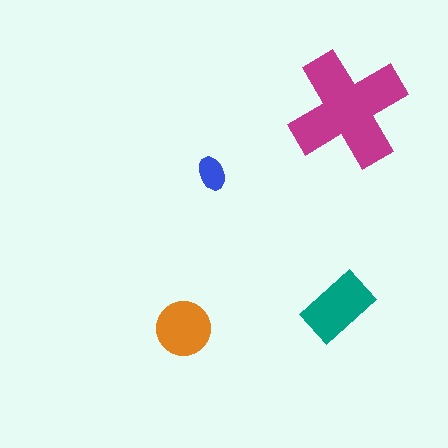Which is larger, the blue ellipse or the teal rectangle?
The teal rectangle.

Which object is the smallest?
The blue ellipse.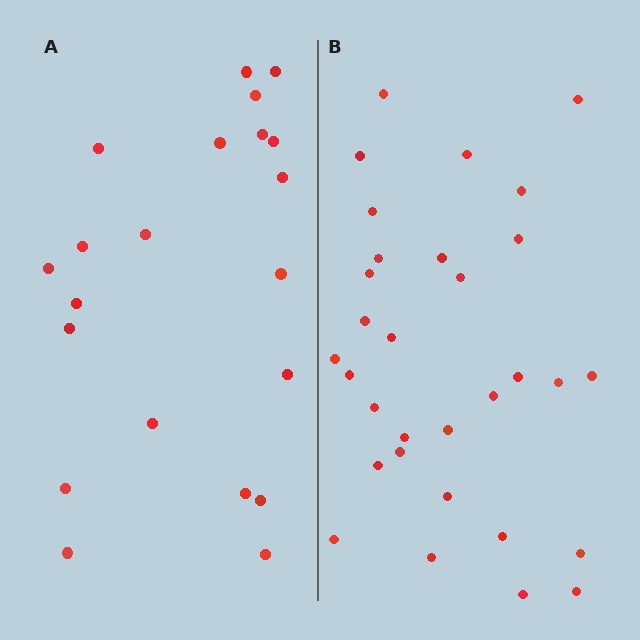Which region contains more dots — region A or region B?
Region B (the right region) has more dots.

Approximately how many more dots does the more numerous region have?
Region B has roughly 10 or so more dots than region A.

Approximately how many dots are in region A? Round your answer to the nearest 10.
About 20 dots. (The exact count is 21, which rounds to 20.)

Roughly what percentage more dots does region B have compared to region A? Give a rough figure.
About 50% more.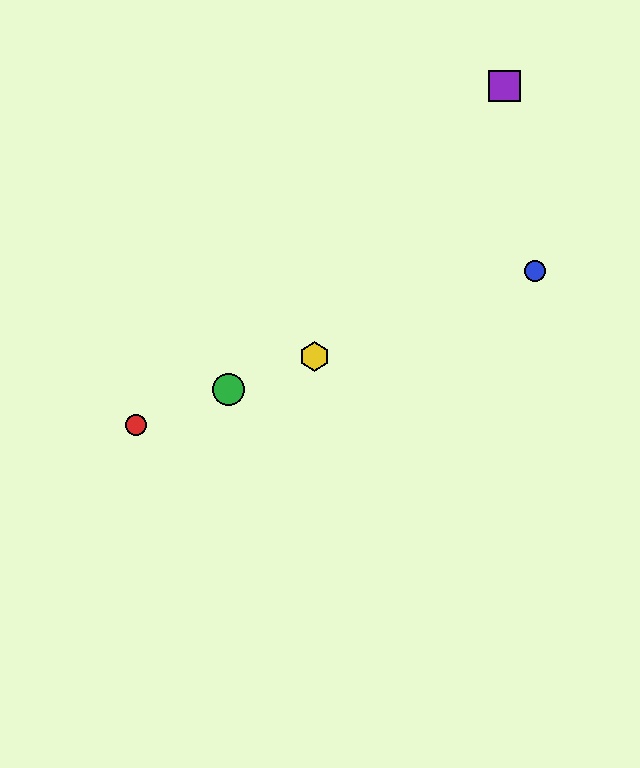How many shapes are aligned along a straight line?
4 shapes (the red circle, the blue circle, the green circle, the yellow hexagon) are aligned along a straight line.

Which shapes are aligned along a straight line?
The red circle, the blue circle, the green circle, the yellow hexagon are aligned along a straight line.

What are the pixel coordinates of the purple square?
The purple square is at (504, 86).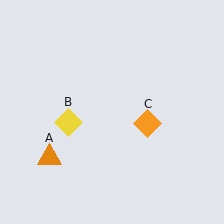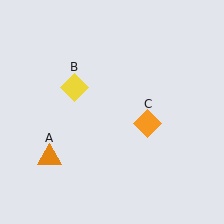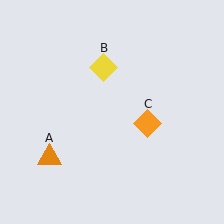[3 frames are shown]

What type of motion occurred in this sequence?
The yellow diamond (object B) rotated clockwise around the center of the scene.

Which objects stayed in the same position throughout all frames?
Orange triangle (object A) and orange diamond (object C) remained stationary.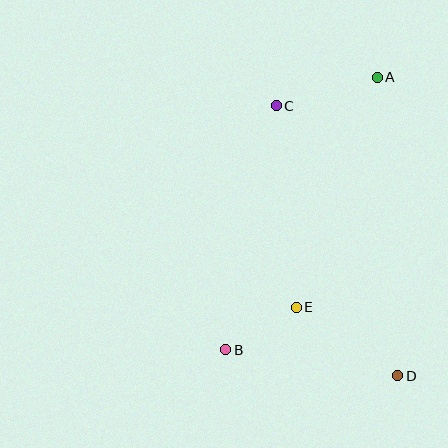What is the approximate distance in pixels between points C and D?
The distance between C and D is approximately 296 pixels.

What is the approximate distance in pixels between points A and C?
The distance between A and C is approximately 105 pixels.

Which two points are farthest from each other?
Points A and B are farthest from each other.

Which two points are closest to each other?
Points B and E are closest to each other.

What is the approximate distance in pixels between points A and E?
The distance between A and E is approximately 244 pixels.